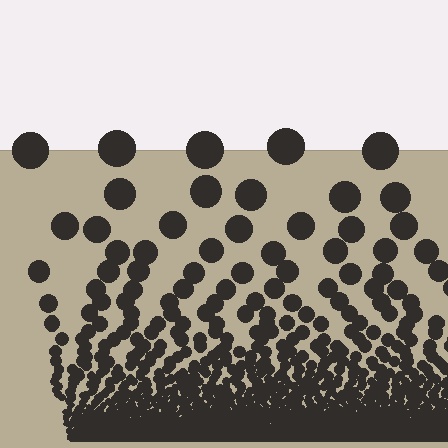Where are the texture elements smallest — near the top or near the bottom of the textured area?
Near the bottom.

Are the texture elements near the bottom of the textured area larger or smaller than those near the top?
Smaller. The gradient is inverted — elements near the bottom are smaller and denser.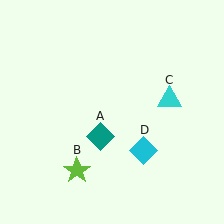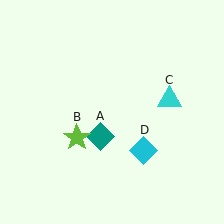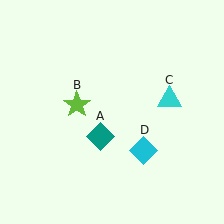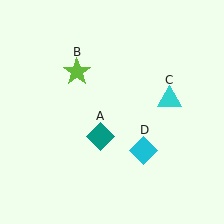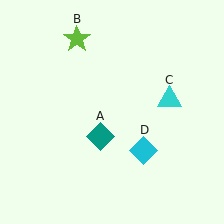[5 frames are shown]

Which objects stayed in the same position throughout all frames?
Teal diamond (object A) and cyan triangle (object C) and cyan diamond (object D) remained stationary.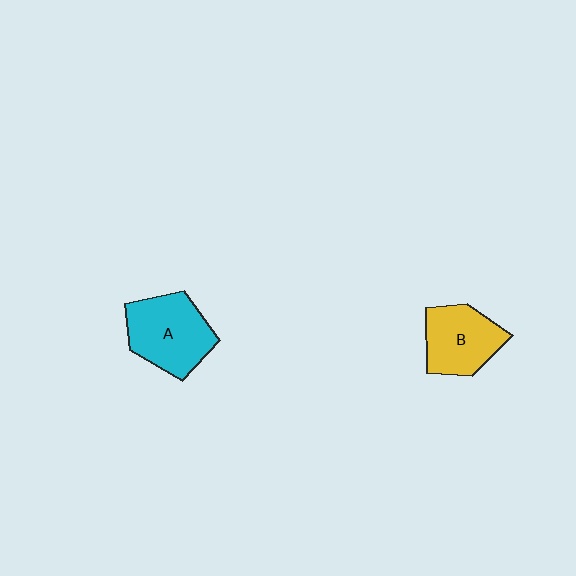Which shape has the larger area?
Shape A (cyan).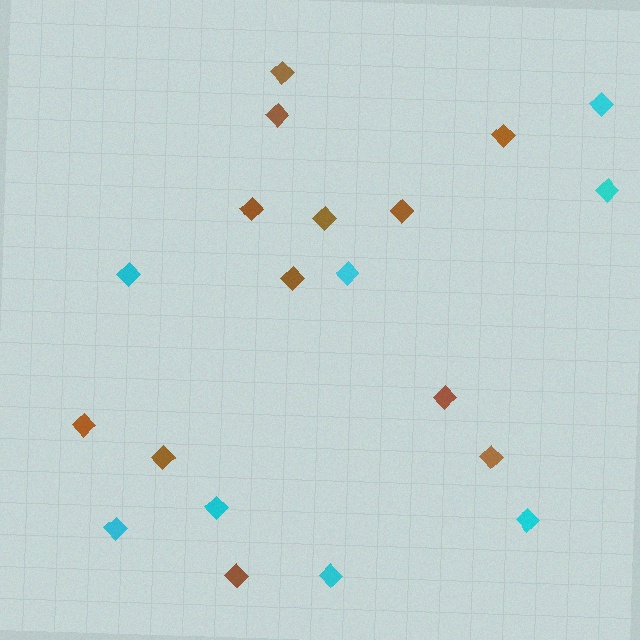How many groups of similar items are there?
There are 2 groups: one group of cyan diamonds (8) and one group of brown diamonds (12).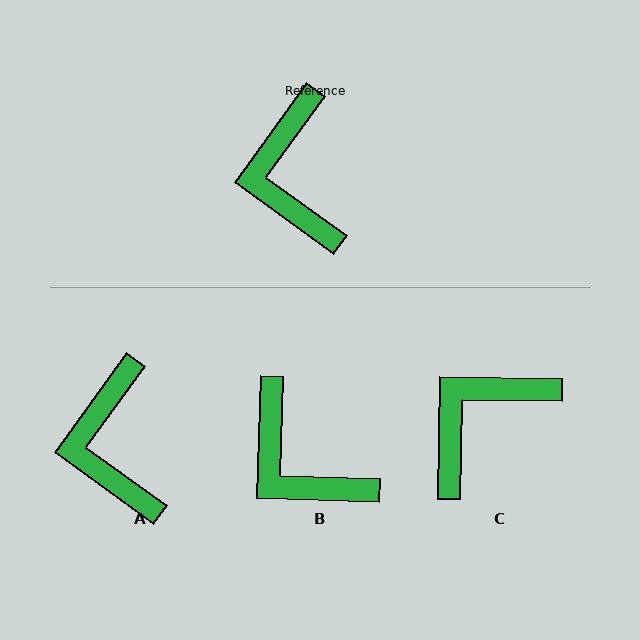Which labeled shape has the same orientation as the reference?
A.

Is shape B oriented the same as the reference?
No, it is off by about 34 degrees.